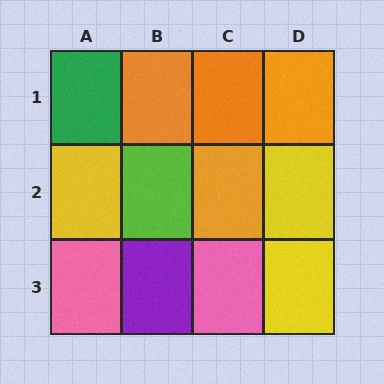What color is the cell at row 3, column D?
Yellow.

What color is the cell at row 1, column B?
Orange.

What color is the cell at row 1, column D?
Orange.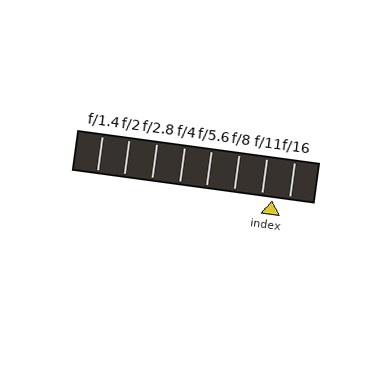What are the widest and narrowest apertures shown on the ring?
The widest aperture shown is f/1.4 and the narrowest is f/16.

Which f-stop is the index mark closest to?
The index mark is closest to f/11.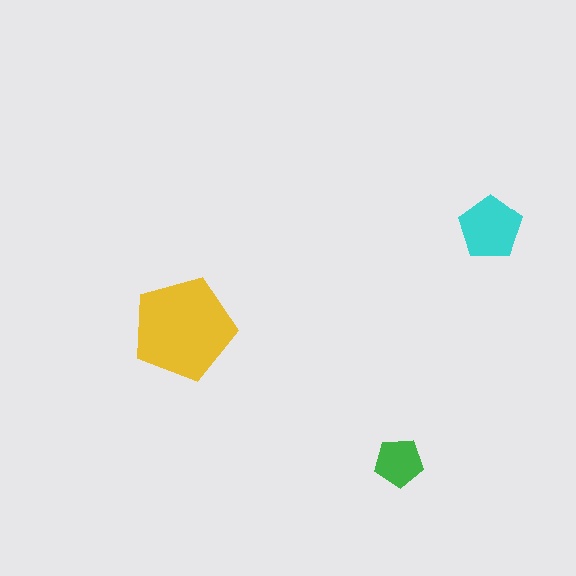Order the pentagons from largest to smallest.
the yellow one, the cyan one, the green one.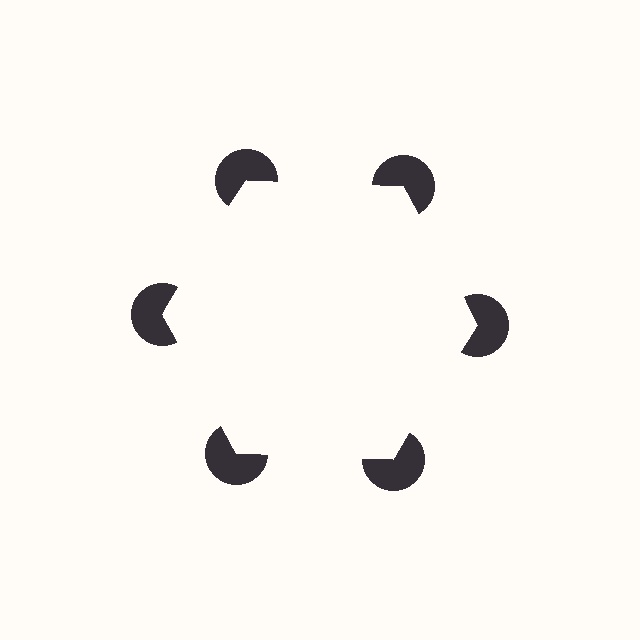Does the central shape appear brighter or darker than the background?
It typically appears slightly brighter than the background, even though no actual brightness change is drawn.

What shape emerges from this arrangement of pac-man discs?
An illusory hexagon — its edges are inferred from the aligned wedge cuts in the pac-man discs, not physically drawn.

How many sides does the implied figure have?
6 sides.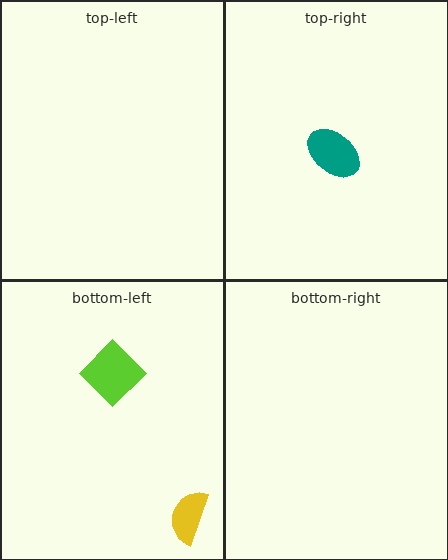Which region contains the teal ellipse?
The top-right region.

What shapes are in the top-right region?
The teal ellipse.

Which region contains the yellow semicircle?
The bottom-left region.